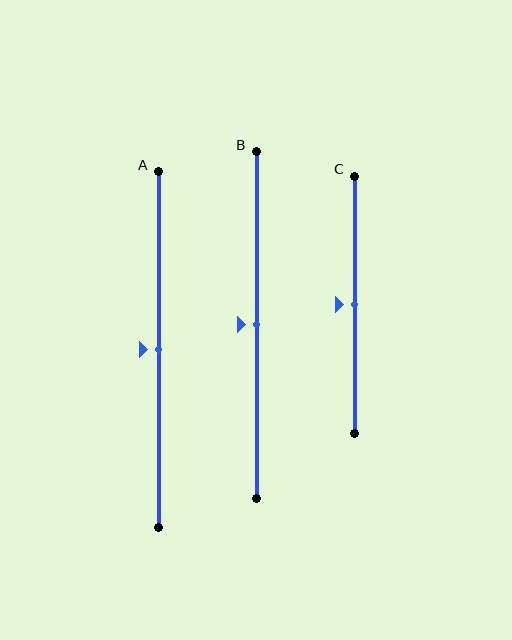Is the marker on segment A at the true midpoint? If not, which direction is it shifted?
Yes, the marker on segment A is at the true midpoint.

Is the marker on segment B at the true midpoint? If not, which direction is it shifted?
Yes, the marker on segment B is at the true midpoint.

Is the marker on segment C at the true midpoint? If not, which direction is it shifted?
Yes, the marker on segment C is at the true midpoint.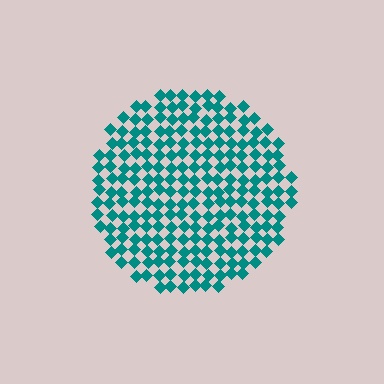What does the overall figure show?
The overall figure shows a circle.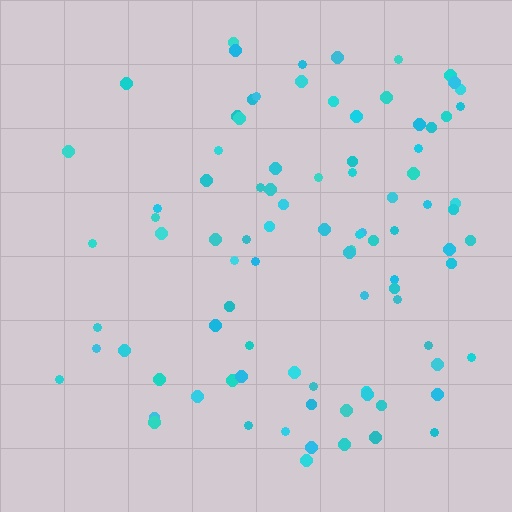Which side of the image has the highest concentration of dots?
The right.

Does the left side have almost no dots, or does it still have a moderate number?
Still a moderate number, just noticeably fewer than the right.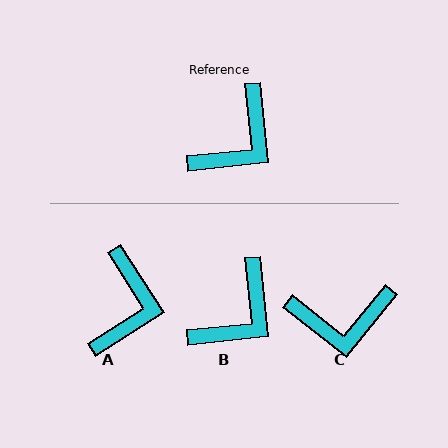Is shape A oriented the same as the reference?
No, it is off by about 27 degrees.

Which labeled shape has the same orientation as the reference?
B.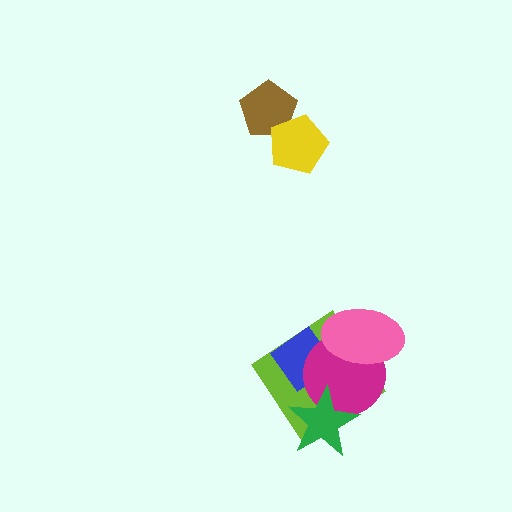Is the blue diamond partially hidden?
Yes, it is partially covered by another shape.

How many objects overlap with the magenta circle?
4 objects overlap with the magenta circle.